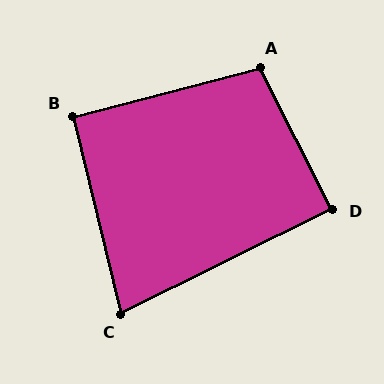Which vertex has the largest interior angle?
A, at approximately 103 degrees.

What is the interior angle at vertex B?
Approximately 91 degrees (approximately right).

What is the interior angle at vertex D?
Approximately 89 degrees (approximately right).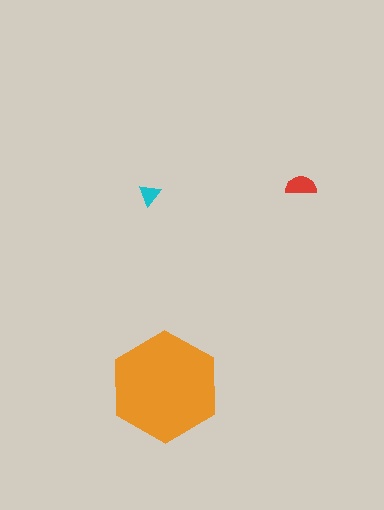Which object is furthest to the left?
The cyan triangle is leftmost.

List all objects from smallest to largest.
The cyan triangle, the red semicircle, the orange hexagon.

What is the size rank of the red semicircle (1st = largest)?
2nd.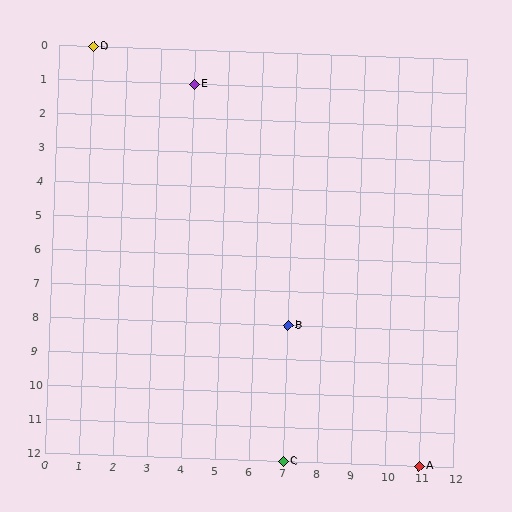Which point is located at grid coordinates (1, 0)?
Point D is at (1, 0).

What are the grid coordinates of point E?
Point E is at grid coordinates (4, 1).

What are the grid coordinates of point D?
Point D is at grid coordinates (1, 0).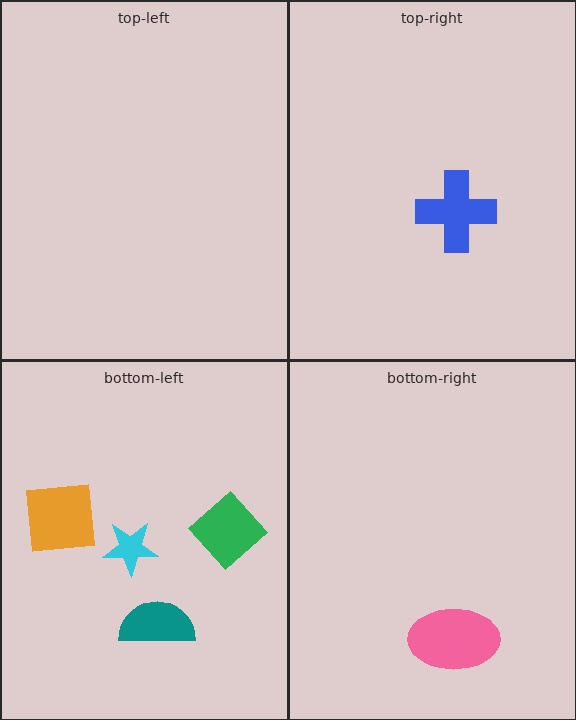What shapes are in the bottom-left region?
The teal semicircle, the cyan star, the orange square, the green diamond.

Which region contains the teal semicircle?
The bottom-left region.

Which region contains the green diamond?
The bottom-left region.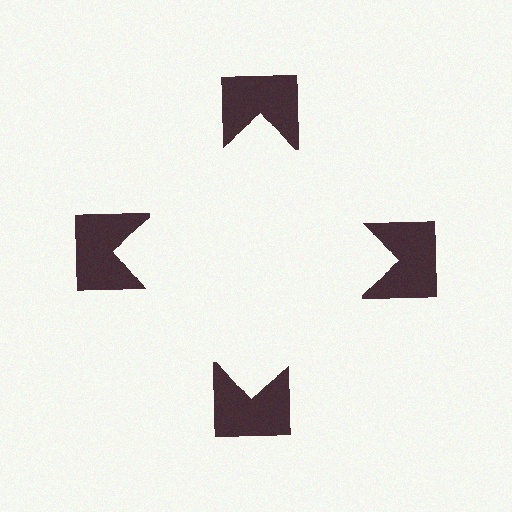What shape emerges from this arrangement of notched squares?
An illusory square — its edges are inferred from the aligned wedge cuts in the notched squares, not physically drawn.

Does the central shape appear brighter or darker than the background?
It typically appears slightly brighter than the background, even though no actual brightness change is drawn.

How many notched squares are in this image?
There are 4 — one at each vertex of the illusory square.